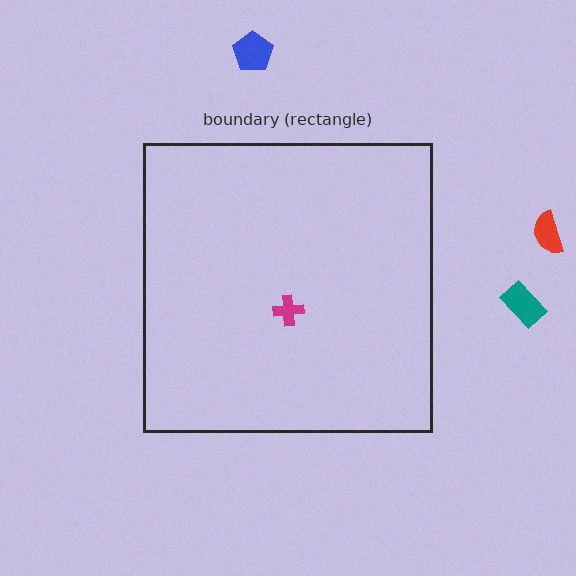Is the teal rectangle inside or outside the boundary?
Outside.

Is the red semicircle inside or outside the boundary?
Outside.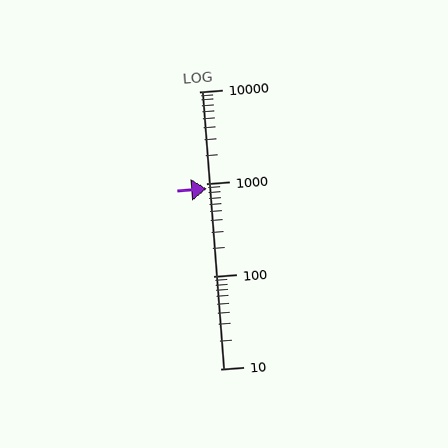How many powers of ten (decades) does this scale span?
The scale spans 3 decades, from 10 to 10000.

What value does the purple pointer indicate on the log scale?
The pointer indicates approximately 890.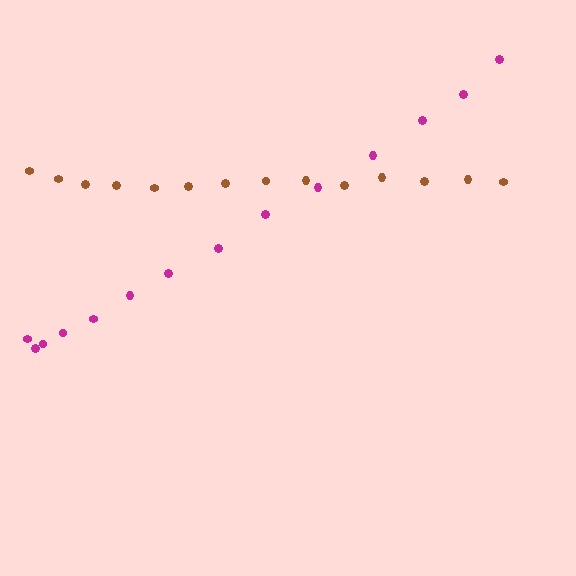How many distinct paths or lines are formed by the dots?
There are 2 distinct paths.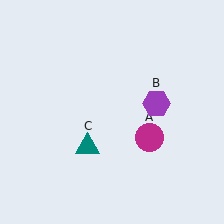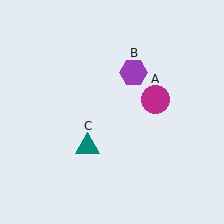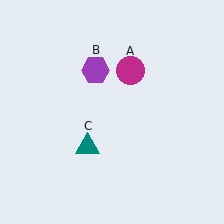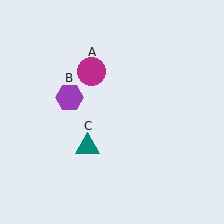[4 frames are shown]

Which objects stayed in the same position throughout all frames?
Teal triangle (object C) remained stationary.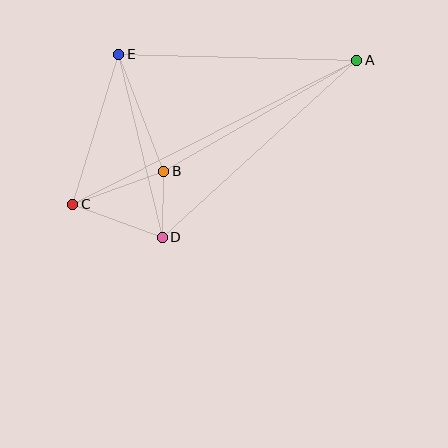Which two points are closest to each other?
Points B and D are closest to each other.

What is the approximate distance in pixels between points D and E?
The distance between D and E is approximately 188 pixels.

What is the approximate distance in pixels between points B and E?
The distance between B and E is approximately 126 pixels.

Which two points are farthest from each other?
Points A and C are farthest from each other.